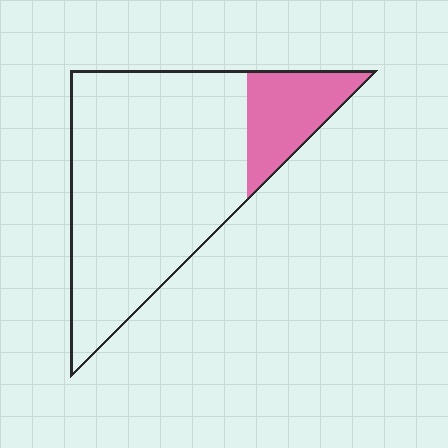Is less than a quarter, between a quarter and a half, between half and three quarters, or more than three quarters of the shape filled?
Less than a quarter.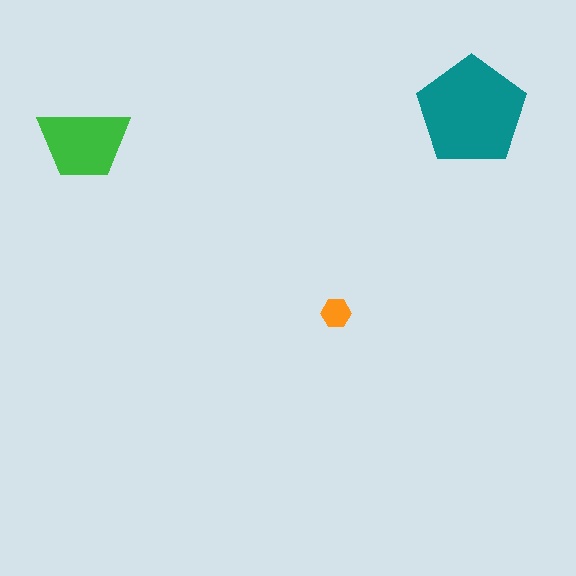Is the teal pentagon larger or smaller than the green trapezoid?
Larger.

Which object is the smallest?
The orange hexagon.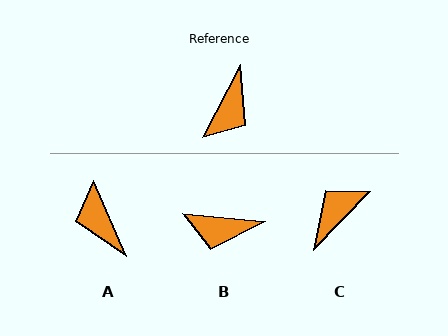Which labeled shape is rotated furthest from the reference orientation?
C, about 164 degrees away.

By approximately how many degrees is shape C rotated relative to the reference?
Approximately 164 degrees counter-clockwise.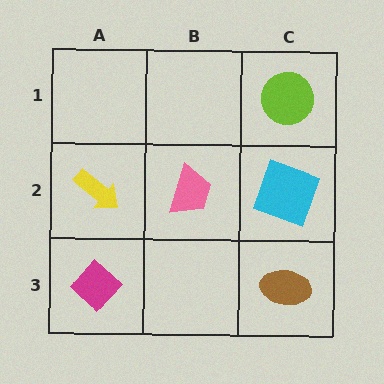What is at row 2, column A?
A yellow arrow.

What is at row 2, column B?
A pink trapezoid.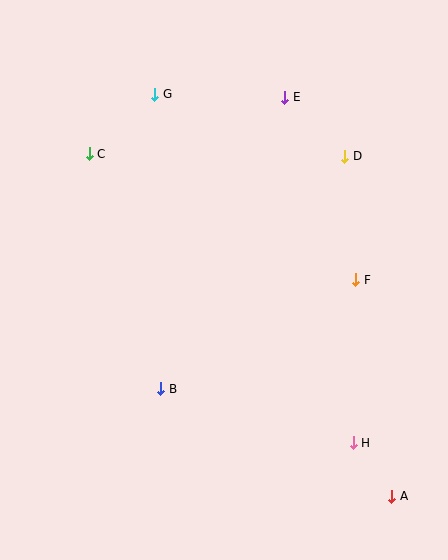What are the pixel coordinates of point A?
Point A is at (392, 496).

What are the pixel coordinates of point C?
Point C is at (89, 154).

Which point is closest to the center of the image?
Point B at (161, 389) is closest to the center.